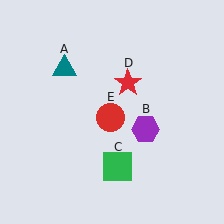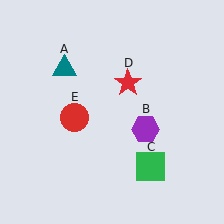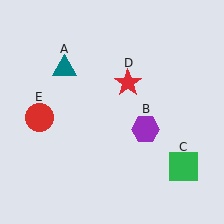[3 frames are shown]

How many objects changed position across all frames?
2 objects changed position: green square (object C), red circle (object E).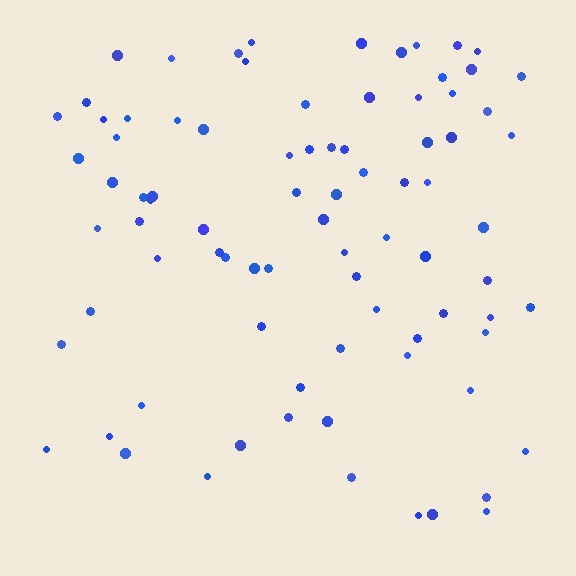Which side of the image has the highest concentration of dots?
The top.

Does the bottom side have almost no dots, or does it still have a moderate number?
Still a moderate number, just noticeably fewer than the top.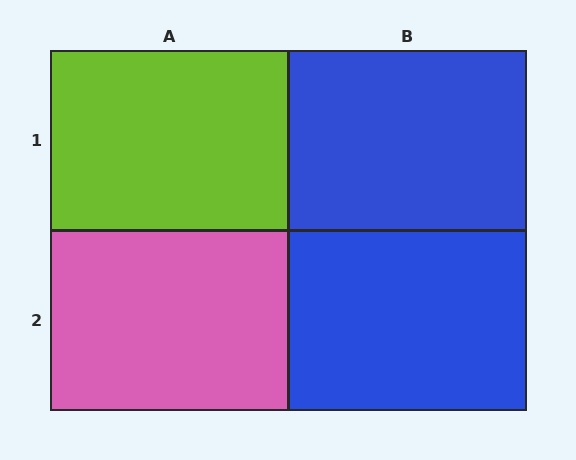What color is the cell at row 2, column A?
Pink.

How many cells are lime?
1 cell is lime.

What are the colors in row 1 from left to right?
Lime, blue.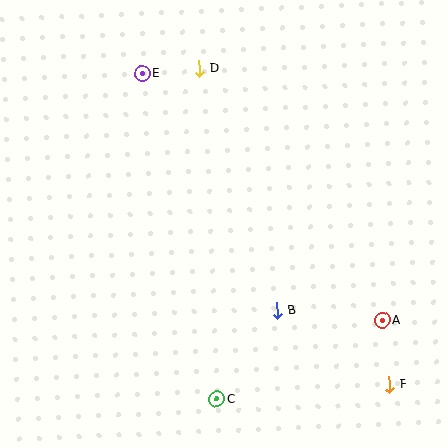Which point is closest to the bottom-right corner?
Point F is closest to the bottom-right corner.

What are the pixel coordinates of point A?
Point A is at (382, 320).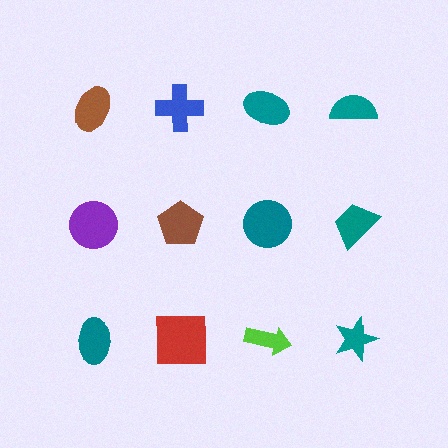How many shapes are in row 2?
4 shapes.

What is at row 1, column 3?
A teal ellipse.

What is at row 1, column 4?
A teal semicircle.